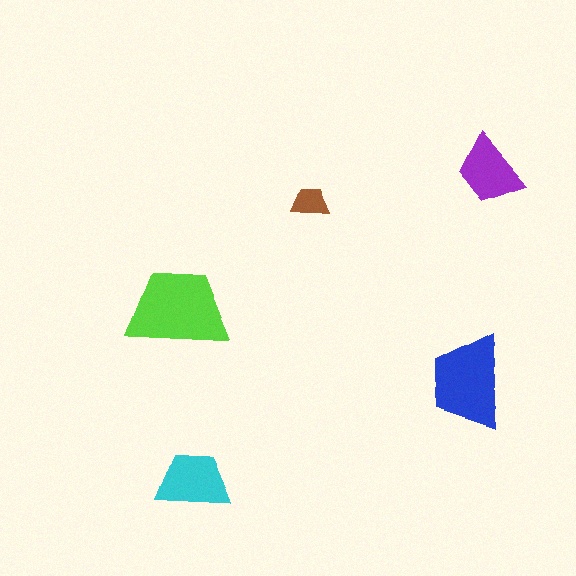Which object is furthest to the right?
The purple trapezoid is rightmost.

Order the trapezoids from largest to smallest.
the lime one, the blue one, the cyan one, the purple one, the brown one.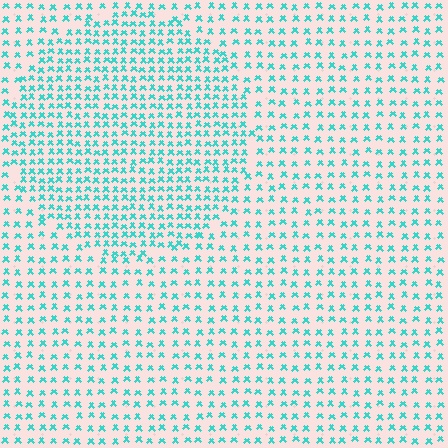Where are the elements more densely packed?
The elements are more densely packed inside the circle boundary.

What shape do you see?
I see a circle.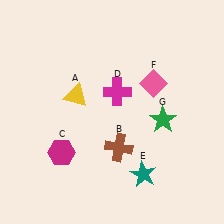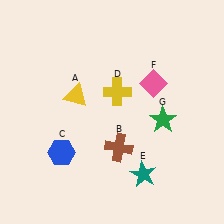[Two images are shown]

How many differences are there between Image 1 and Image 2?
There are 2 differences between the two images.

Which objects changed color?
C changed from magenta to blue. D changed from magenta to yellow.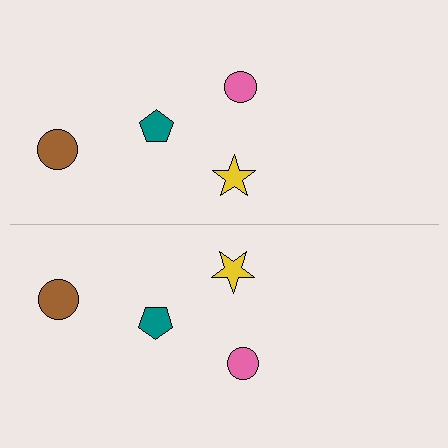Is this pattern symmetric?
Yes, this pattern has bilateral (reflection) symmetry.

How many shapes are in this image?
There are 8 shapes in this image.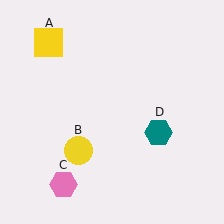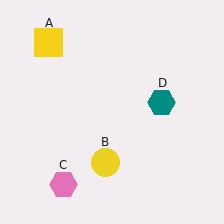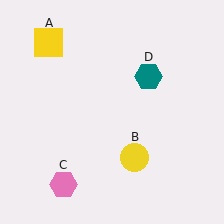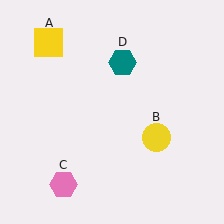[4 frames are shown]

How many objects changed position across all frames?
2 objects changed position: yellow circle (object B), teal hexagon (object D).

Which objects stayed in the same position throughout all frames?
Yellow square (object A) and pink hexagon (object C) remained stationary.